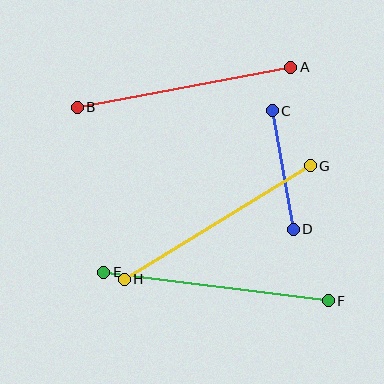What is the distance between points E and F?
The distance is approximately 226 pixels.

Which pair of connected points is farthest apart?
Points E and F are farthest apart.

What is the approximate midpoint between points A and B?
The midpoint is at approximately (184, 87) pixels.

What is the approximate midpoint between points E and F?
The midpoint is at approximately (216, 286) pixels.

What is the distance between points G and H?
The distance is approximately 218 pixels.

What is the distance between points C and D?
The distance is approximately 120 pixels.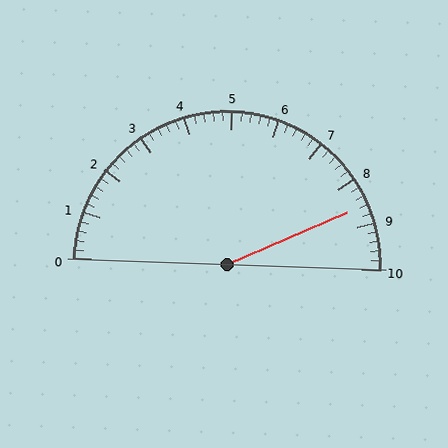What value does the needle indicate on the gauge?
The needle indicates approximately 8.6.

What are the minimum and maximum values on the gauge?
The gauge ranges from 0 to 10.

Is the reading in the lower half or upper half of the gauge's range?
The reading is in the upper half of the range (0 to 10).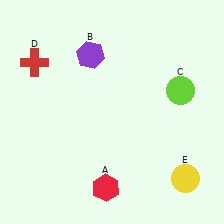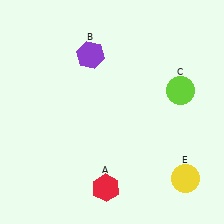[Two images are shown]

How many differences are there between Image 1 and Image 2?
There is 1 difference between the two images.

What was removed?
The red cross (D) was removed in Image 2.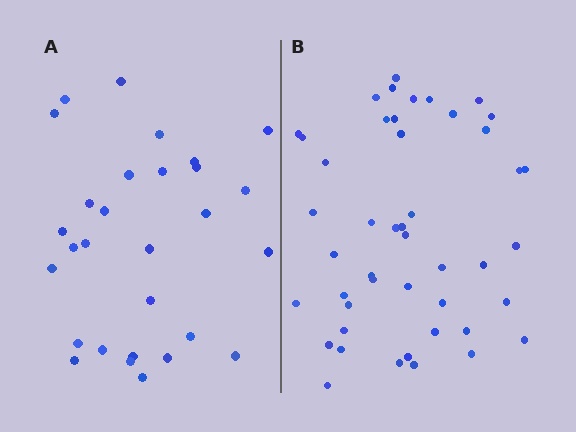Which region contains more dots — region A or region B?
Region B (the right region) has more dots.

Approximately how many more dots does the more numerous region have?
Region B has approximately 15 more dots than region A.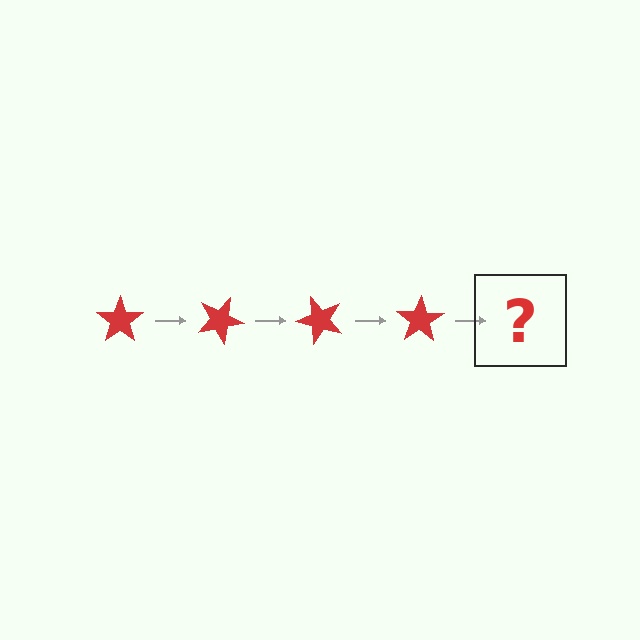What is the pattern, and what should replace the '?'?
The pattern is that the star rotates 25 degrees each step. The '?' should be a red star rotated 100 degrees.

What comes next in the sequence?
The next element should be a red star rotated 100 degrees.